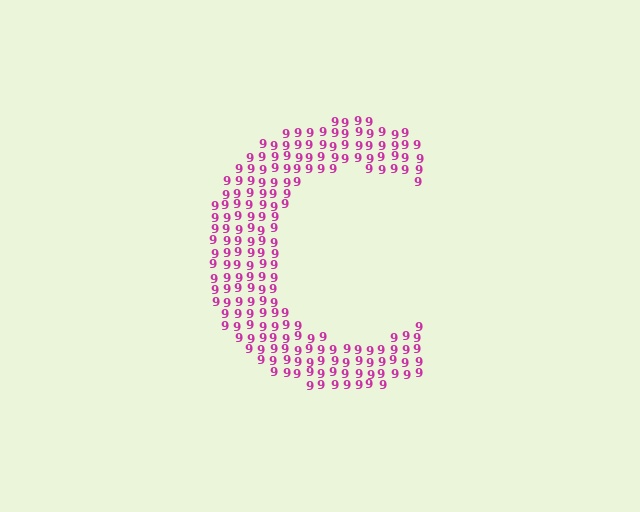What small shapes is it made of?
It is made of small digit 9's.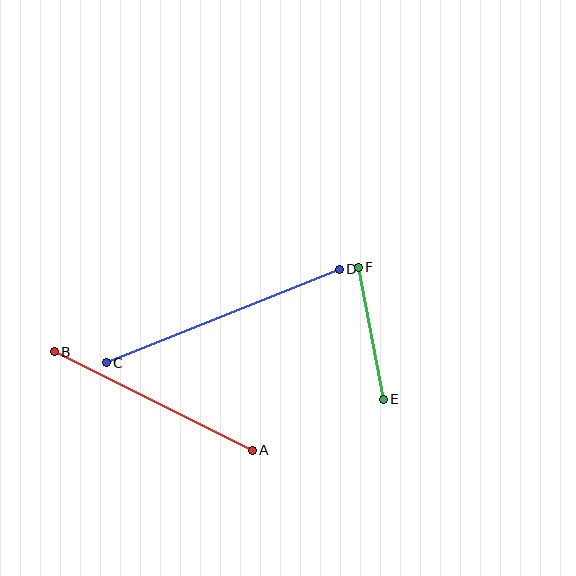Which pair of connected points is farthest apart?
Points C and D are farthest apart.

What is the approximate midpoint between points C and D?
The midpoint is at approximately (223, 316) pixels.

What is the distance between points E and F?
The distance is approximately 135 pixels.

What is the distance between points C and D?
The distance is approximately 251 pixels.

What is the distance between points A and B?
The distance is approximately 221 pixels.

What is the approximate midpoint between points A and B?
The midpoint is at approximately (153, 401) pixels.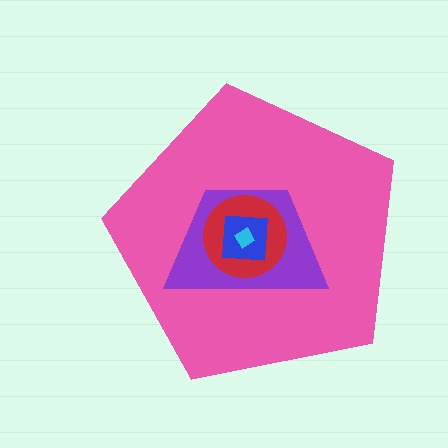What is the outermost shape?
The pink pentagon.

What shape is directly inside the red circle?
The blue square.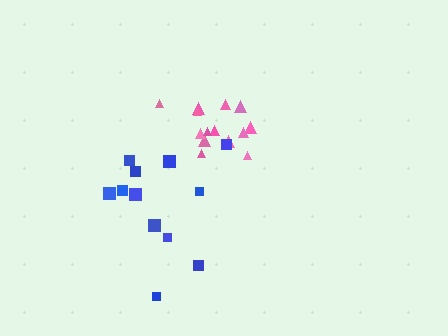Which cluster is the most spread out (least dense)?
Blue.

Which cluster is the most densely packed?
Pink.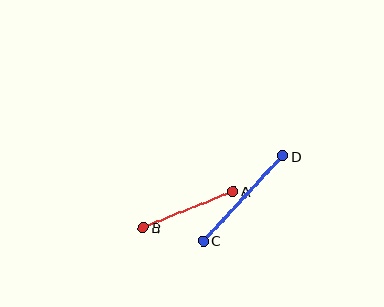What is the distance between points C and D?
The distance is approximately 117 pixels.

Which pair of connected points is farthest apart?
Points C and D are farthest apart.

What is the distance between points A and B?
The distance is approximately 96 pixels.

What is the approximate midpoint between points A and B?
The midpoint is at approximately (188, 209) pixels.